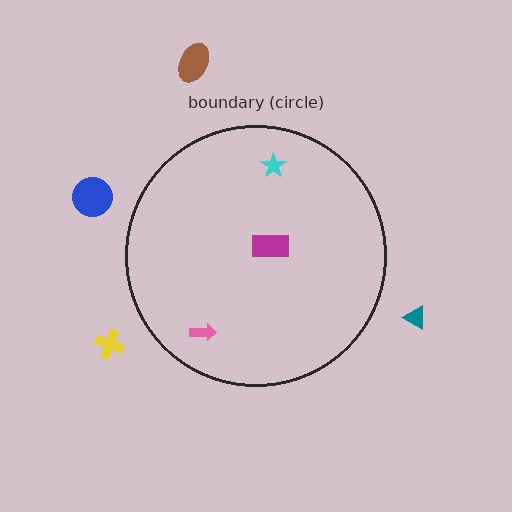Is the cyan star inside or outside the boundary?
Inside.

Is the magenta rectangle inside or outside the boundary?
Inside.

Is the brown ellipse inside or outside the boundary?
Outside.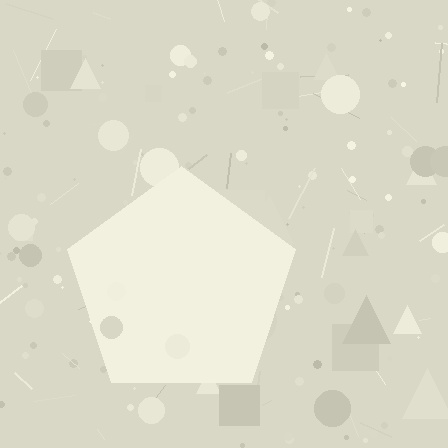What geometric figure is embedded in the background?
A pentagon is embedded in the background.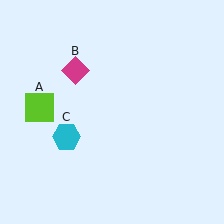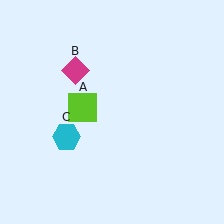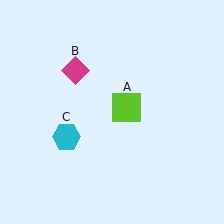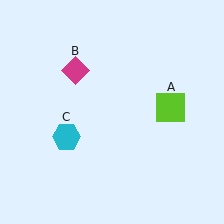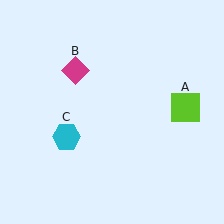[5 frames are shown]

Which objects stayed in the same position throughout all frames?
Magenta diamond (object B) and cyan hexagon (object C) remained stationary.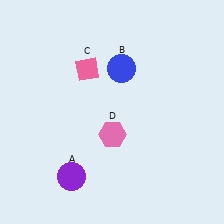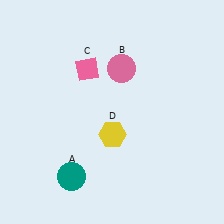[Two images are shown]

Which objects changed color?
A changed from purple to teal. B changed from blue to pink. D changed from pink to yellow.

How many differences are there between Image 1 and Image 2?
There are 3 differences between the two images.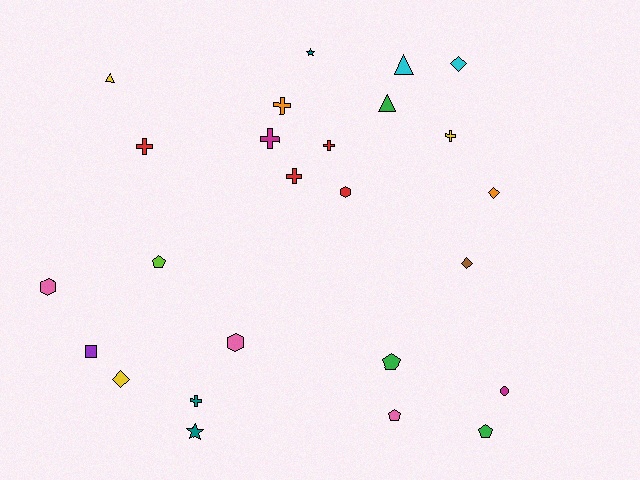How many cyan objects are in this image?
There are 2 cyan objects.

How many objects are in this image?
There are 25 objects.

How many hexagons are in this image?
There are 3 hexagons.